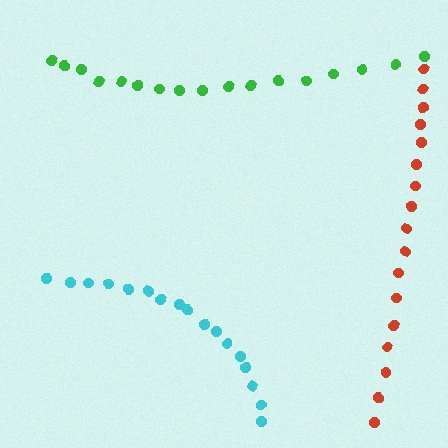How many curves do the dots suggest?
There are 3 distinct paths.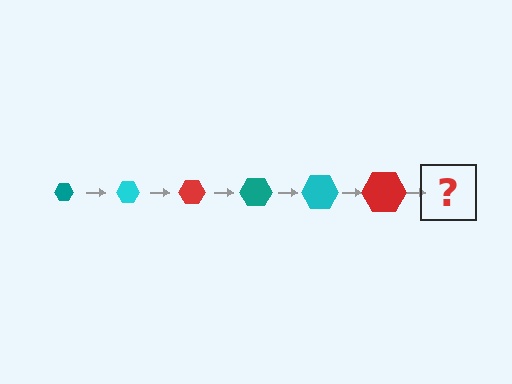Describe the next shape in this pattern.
It should be a teal hexagon, larger than the previous one.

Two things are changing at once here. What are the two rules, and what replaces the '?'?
The two rules are that the hexagon grows larger each step and the color cycles through teal, cyan, and red. The '?' should be a teal hexagon, larger than the previous one.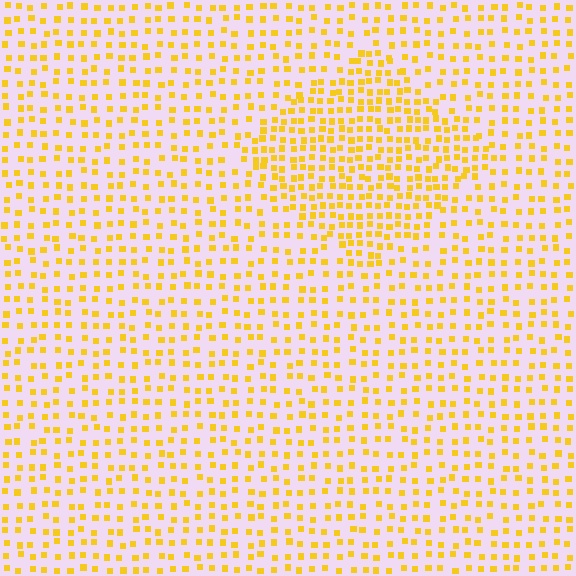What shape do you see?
I see a diamond.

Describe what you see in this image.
The image contains small yellow elements arranged at two different densities. A diamond-shaped region is visible where the elements are more densely packed than the surrounding area.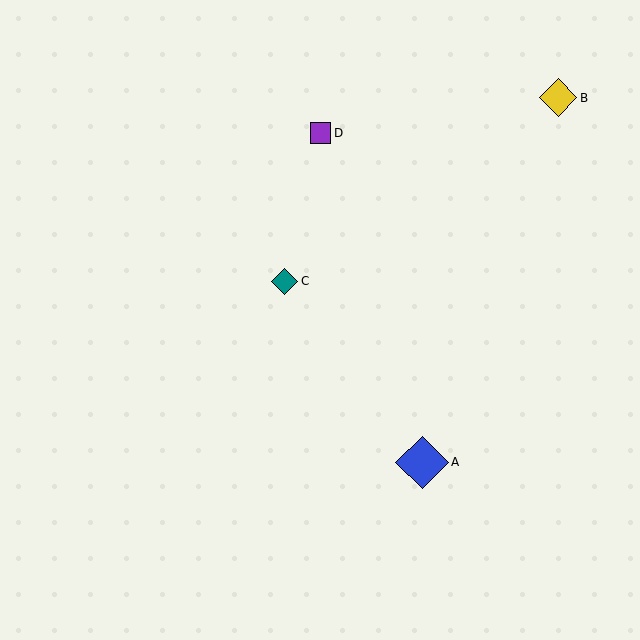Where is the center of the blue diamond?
The center of the blue diamond is at (422, 462).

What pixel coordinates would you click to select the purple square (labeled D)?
Click at (321, 133) to select the purple square D.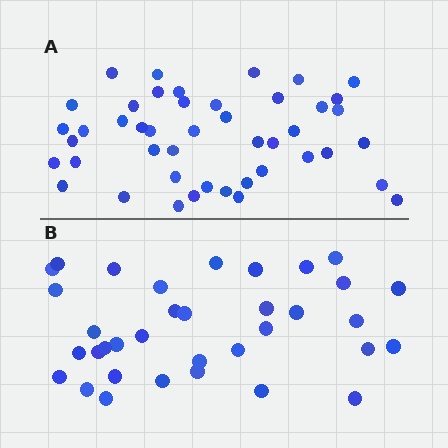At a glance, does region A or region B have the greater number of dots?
Region A (the top region) has more dots.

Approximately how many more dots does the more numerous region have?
Region A has roughly 10 or so more dots than region B.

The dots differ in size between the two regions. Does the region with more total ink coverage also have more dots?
No. Region B has more total ink coverage because its dots are larger, but region A actually contains more individual dots. Total area can be misleading — the number of items is what matters here.